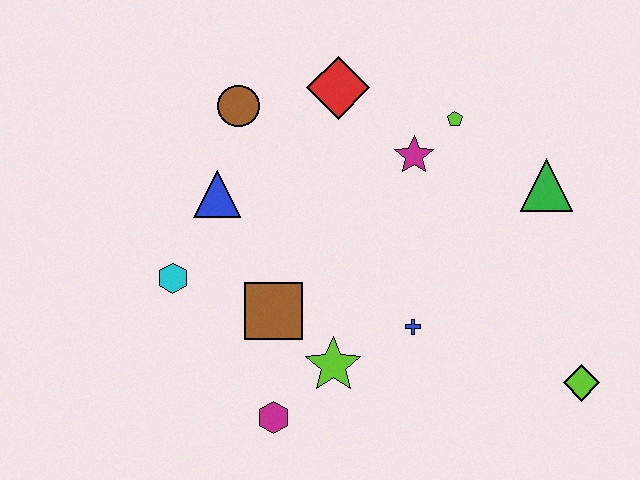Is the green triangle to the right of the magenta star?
Yes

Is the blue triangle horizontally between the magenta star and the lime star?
No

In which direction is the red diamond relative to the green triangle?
The red diamond is to the left of the green triangle.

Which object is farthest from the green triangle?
The cyan hexagon is farthest from the green triangle.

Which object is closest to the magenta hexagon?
The lime star is closest to the magenta hexagon.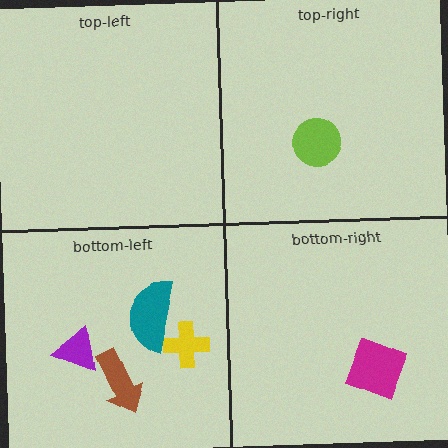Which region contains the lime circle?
The top-right region.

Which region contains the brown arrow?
The bottom-left region.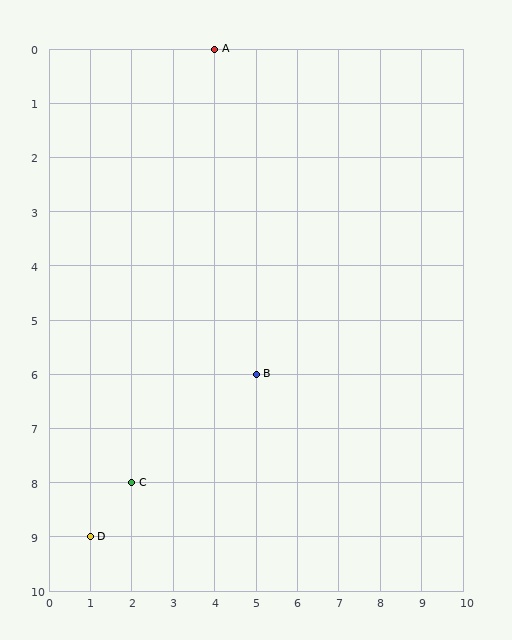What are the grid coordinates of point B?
Point B is at grid coordinates (5, 6).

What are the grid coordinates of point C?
Point C is at grid coordinates (2, 8).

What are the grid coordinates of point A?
Point A is at grid coordinates (4, 0).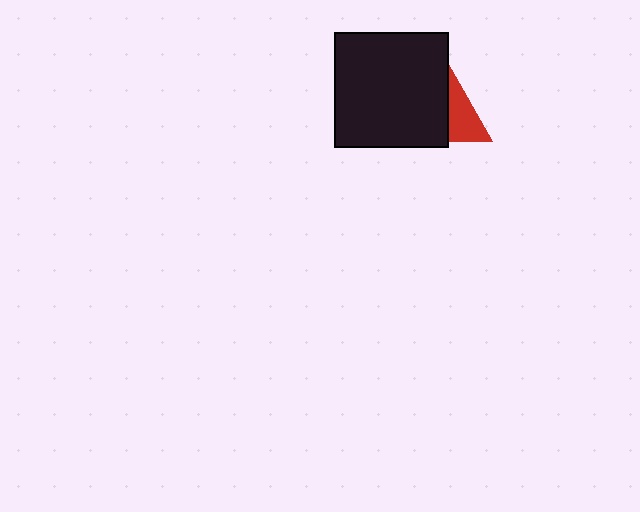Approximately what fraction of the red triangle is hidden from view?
Roughly 55% of the red triangle is hidden behind the black square.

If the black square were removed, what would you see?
You would see the complete red triangle.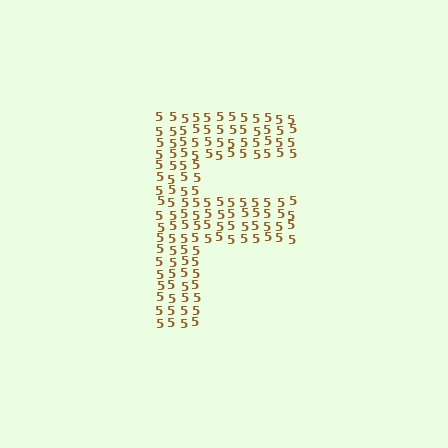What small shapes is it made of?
It is made of small digit 5's.